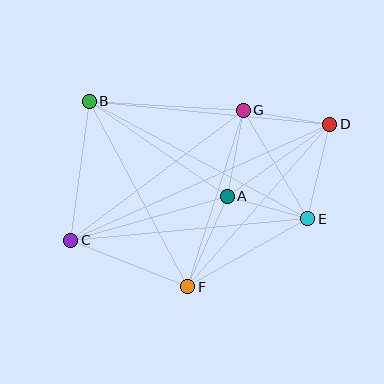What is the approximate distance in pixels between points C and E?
The distance between C and E is approximately 238 pixels.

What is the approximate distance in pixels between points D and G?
The distance between D and G is approximately 87 pixels.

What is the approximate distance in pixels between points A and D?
The distance between A and D is approximately 125 pixels.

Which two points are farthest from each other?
Points C and D are farthest from each other.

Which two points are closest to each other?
Points A and E are closest to each other.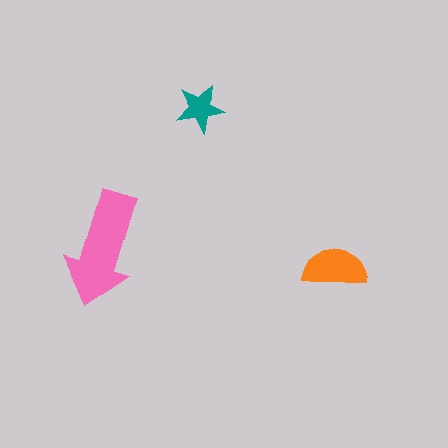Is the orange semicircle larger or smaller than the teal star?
Larger.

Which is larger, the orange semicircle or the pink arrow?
The pink arrow.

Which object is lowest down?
The orange semicircle is bottommost.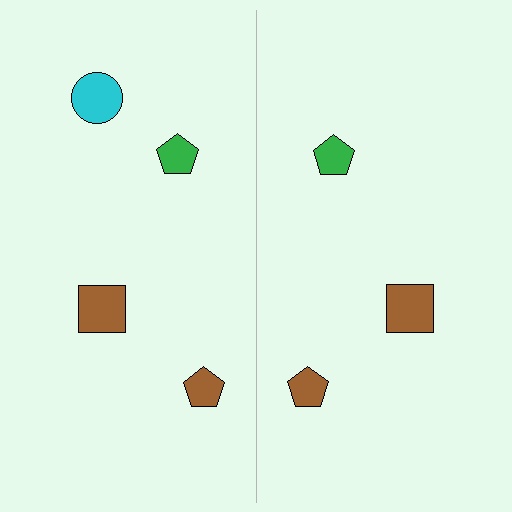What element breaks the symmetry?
A cyan circle is missing from the right side.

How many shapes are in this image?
There are 7 shapes in this image.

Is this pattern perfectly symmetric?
No, the pattern is not perfectly symmetric. A cyan circle is missing from the right side.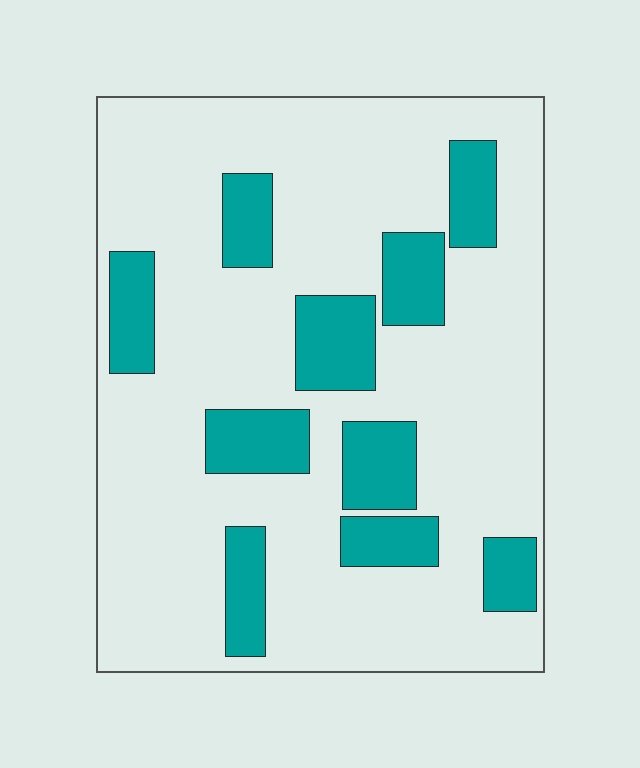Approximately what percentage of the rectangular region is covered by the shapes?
Approximately 20%.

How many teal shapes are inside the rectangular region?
10.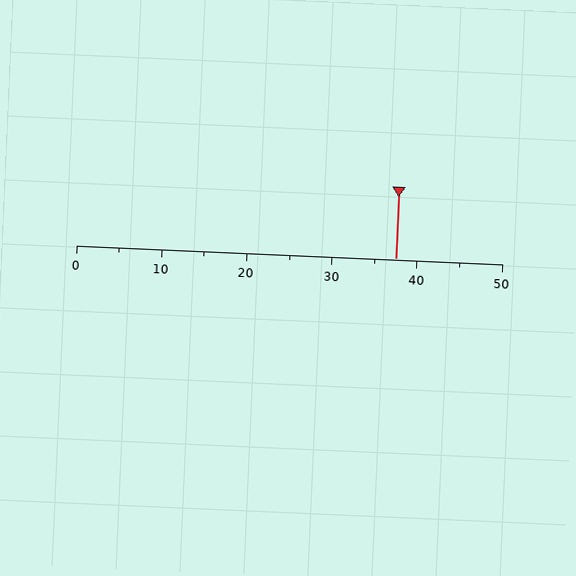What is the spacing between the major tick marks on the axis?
The major ticks are spaced 10 apart.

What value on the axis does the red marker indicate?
The marker indicates approximately 37.5.